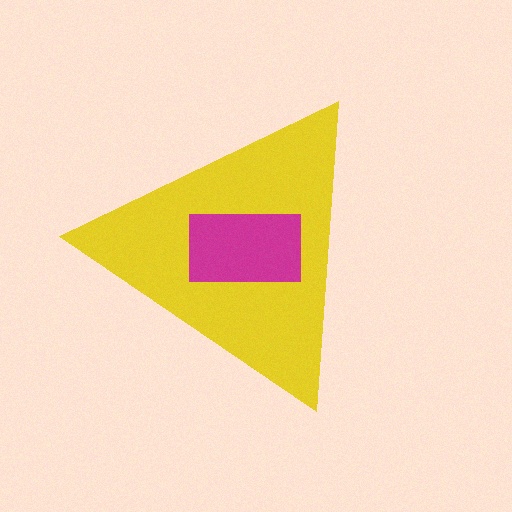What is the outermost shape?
The yellow triangle.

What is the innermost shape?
The magenta rectangle.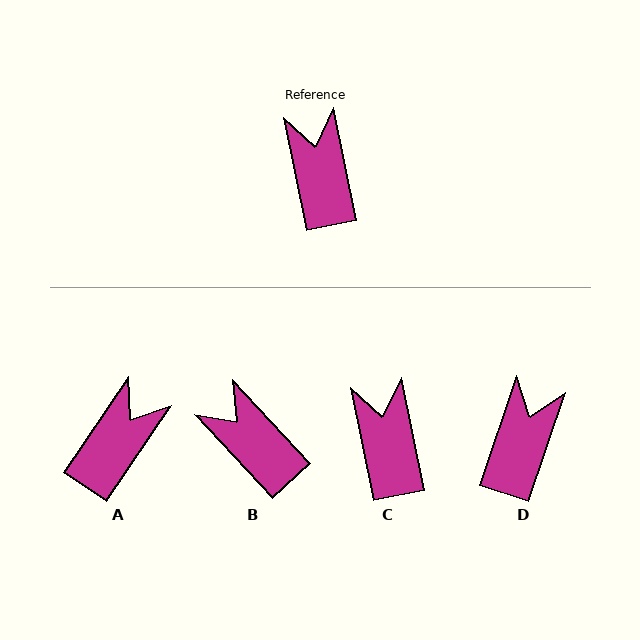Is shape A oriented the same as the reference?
No, it is off by about 45 degrees.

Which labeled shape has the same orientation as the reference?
C.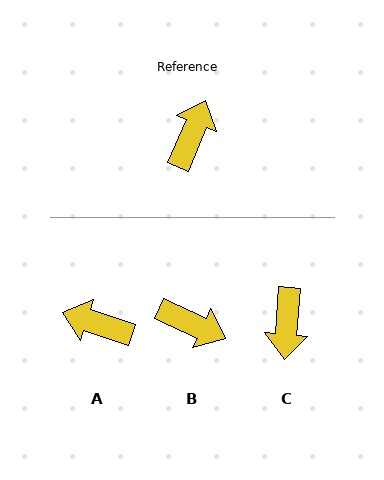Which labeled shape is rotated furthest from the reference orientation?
C, about 161 degrees away.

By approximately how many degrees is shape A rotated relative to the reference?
Approximately 94 degrees counter-clockwise.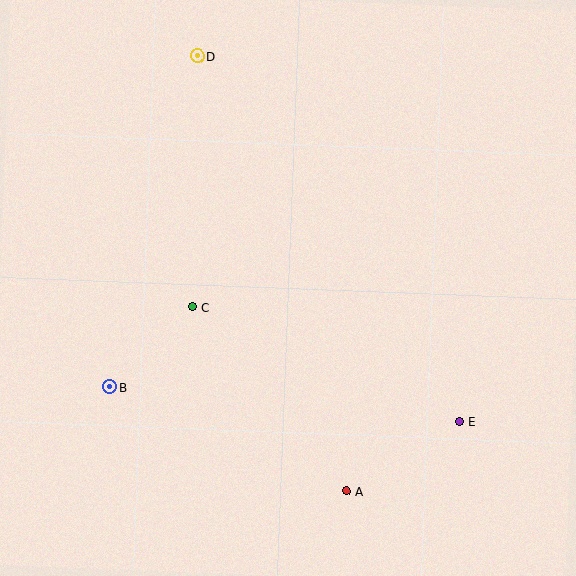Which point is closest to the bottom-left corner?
Point B is closest to the bottom-left corner.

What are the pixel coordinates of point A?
Point A is at (346, 491).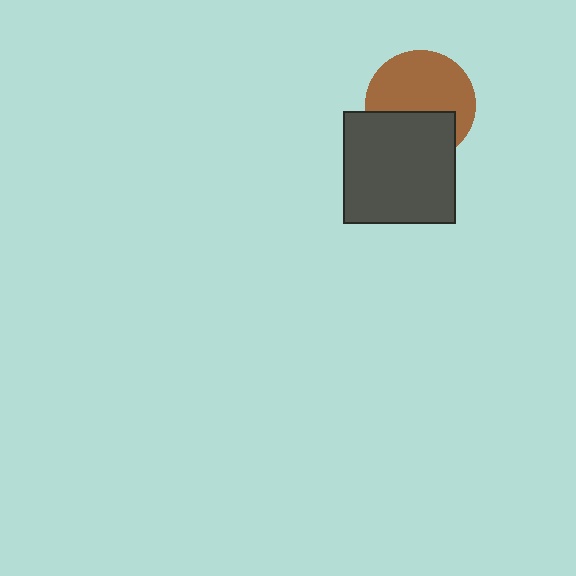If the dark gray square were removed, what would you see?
You would see the complete brown circle.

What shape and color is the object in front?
The object in front is a dark gray square.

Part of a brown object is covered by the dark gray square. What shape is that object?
It is a circle.